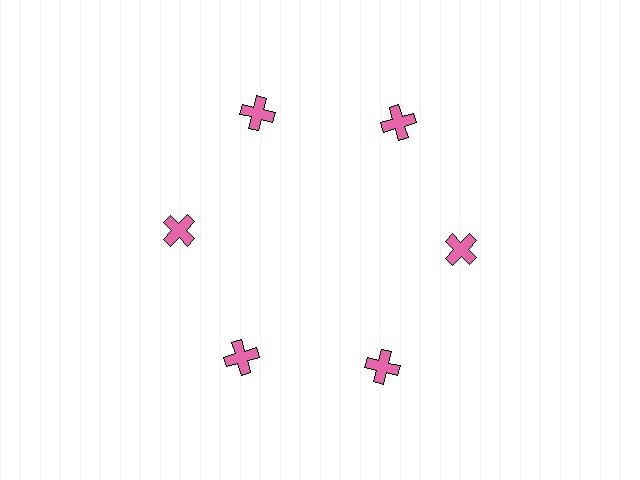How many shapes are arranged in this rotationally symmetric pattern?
There are 6 shapes, arranged in 6 groups of 1.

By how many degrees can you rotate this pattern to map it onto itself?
The pattern maps onto itself every 60 degrees of rotation.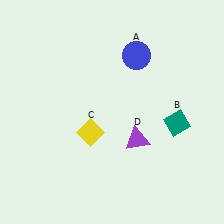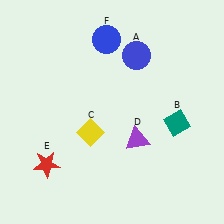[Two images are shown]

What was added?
A red star (E), a blue circle (F) were added in Image 2.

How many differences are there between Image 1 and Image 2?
There are 2 differences between the two images.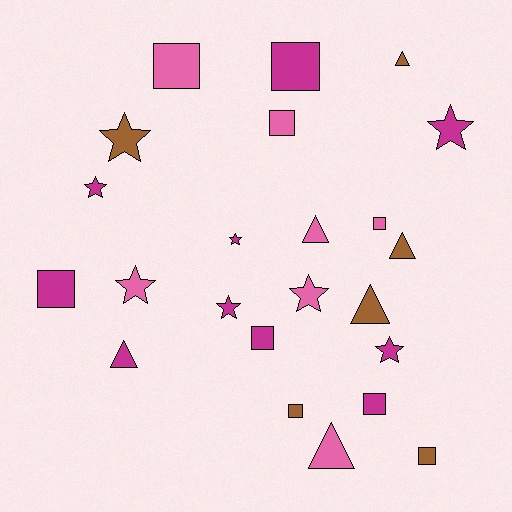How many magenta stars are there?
There are 5 magenta stars.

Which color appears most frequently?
Magenta, with 10 objects.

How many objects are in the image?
There are 23 objects.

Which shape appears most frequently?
Square, with 9 objects.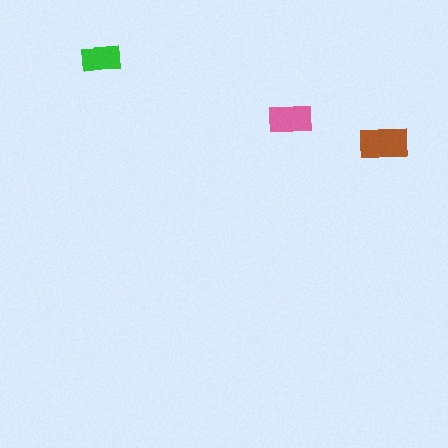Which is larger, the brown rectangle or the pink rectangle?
The brown one.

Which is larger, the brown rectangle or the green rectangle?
The brown one.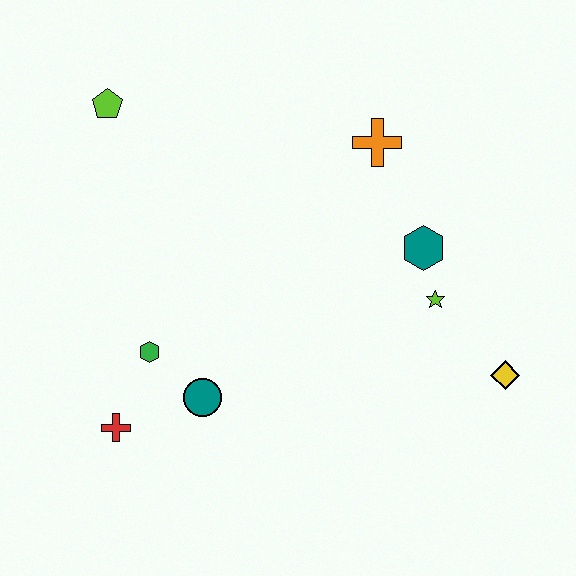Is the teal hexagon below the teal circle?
No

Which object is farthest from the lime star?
The lime pentagon is farthest from the lime star.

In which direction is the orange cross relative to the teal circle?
The orange cross is above the teal circle.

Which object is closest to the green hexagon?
The teal circle is closest to the green hexagon.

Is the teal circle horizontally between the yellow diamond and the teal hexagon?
No